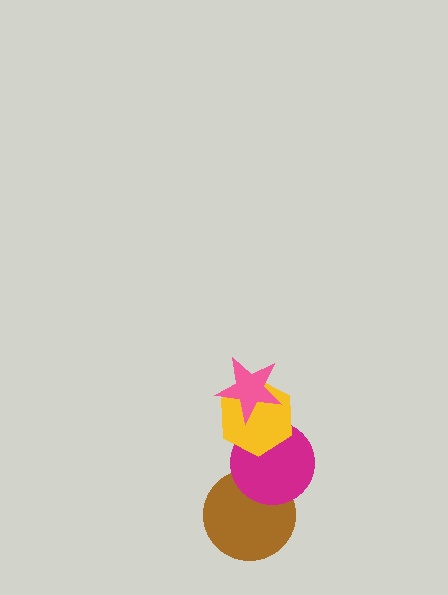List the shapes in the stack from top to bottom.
From top to bottom: the pink star, the yellow hexagon, the magenta circle, the brown circle.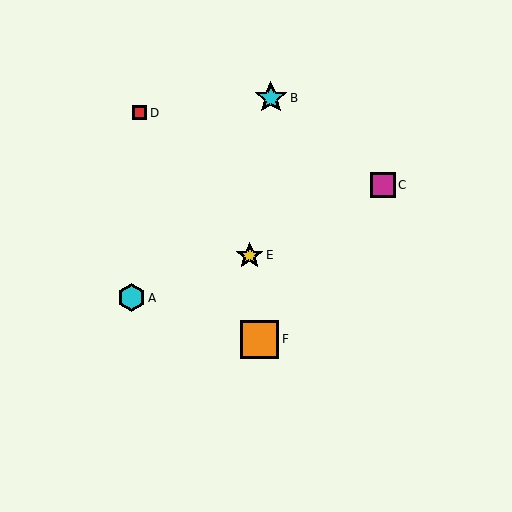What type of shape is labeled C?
Shape C is a magenta square.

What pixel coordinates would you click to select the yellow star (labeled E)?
Click at (250, 255) to select the yellow star E.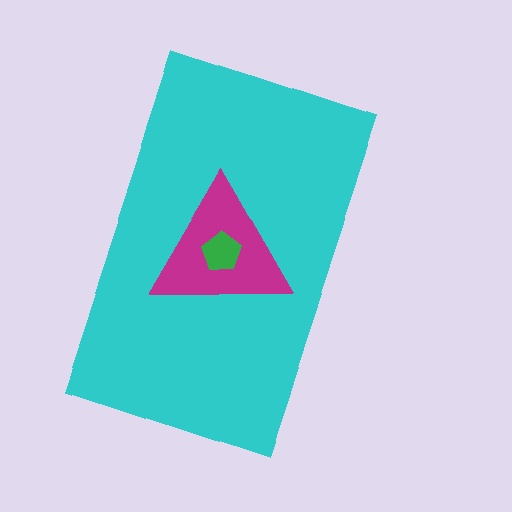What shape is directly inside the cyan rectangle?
The magenta triangle.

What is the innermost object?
The green pentagon.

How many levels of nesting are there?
3.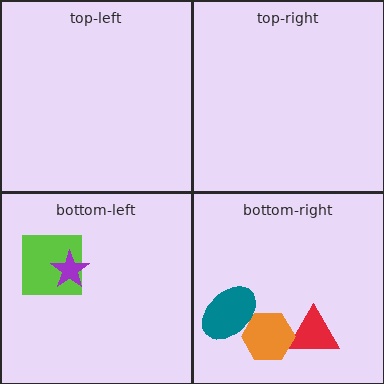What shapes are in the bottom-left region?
The lime square, the purple star.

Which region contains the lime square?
The bottom-left region.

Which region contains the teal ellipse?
The bottom-right region.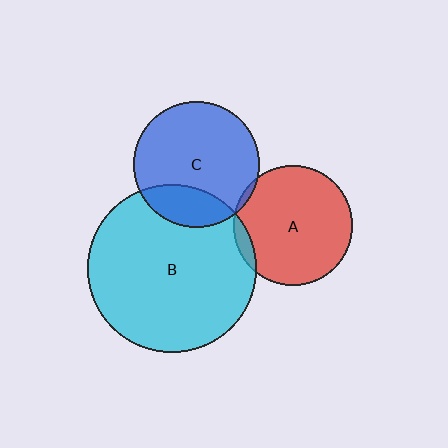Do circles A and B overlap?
Yes.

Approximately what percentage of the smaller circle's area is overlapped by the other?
Approximately 5%.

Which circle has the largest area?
Circle B (cyan).